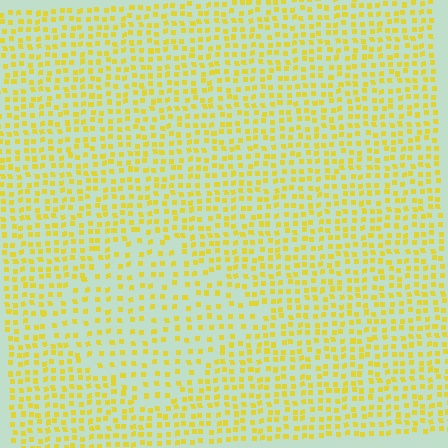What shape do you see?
I see a diamond.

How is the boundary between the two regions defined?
The boundary is defined by a change in element density (approximately 1.7x ratio). All elements are the same color, size, and shape.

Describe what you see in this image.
The image contains small yellow elements arranged at two different densities. A diamond-shaped region is visible where the elements are less densely packed than the surrounding area.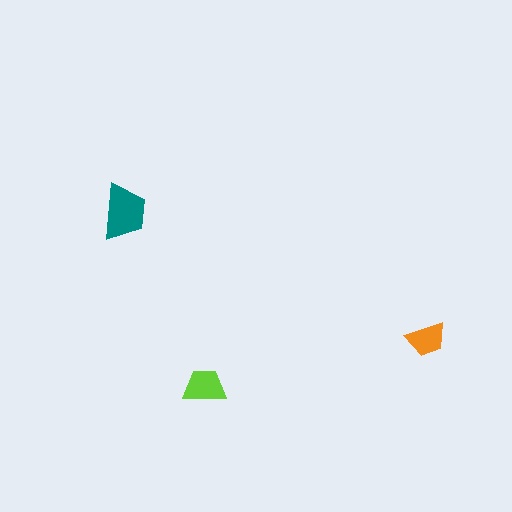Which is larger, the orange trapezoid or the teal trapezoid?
The teal one.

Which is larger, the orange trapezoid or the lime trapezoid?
The lime one.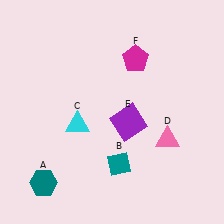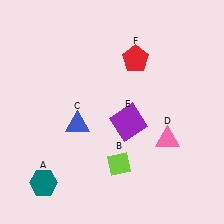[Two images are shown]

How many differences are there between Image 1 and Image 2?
There are 3 differences between the two images.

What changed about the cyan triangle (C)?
In Image 1, C is cyan. In Image 2, it changed to blue.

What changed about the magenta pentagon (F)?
In Image 1, F is magenta. In Image 2, it changed to red.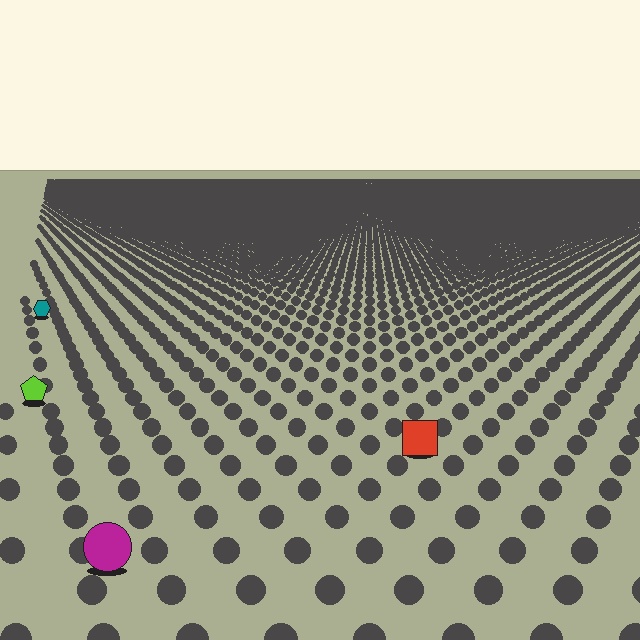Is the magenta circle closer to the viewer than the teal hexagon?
Yes. The magenta circle is closer — you can tell from the texture gradient: the ground texture is coarser near it.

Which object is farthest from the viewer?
The teal hexagon is farthest from the viewer. It appears smaller and the ground texture around it is denser.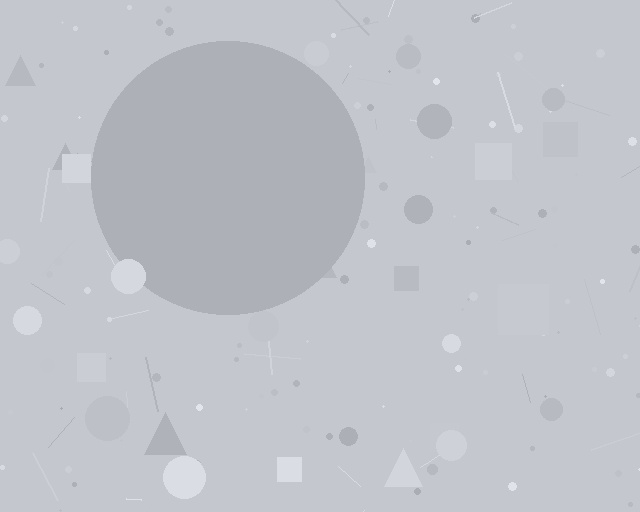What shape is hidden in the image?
A circle is hidden in the image.